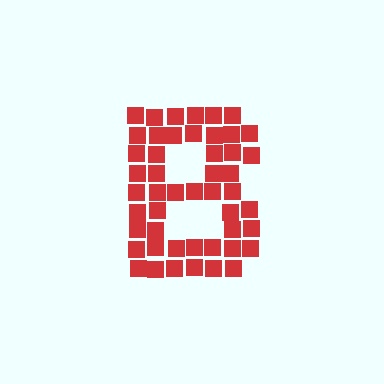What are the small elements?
The small elements are squares.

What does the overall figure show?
The overall figure shows the letter B.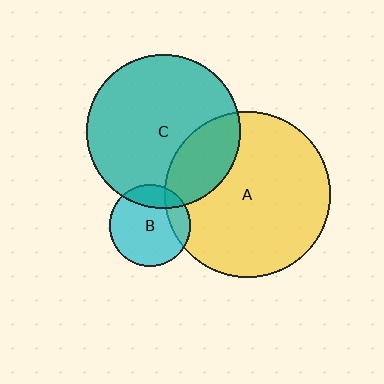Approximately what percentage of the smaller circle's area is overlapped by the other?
Approximately 20%.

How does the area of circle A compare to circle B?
Approximately 4.2 times.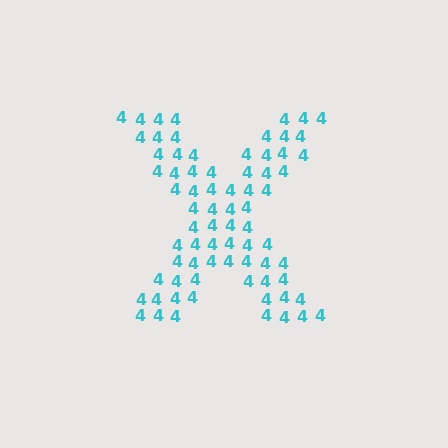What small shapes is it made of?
It is made of small digit 4's.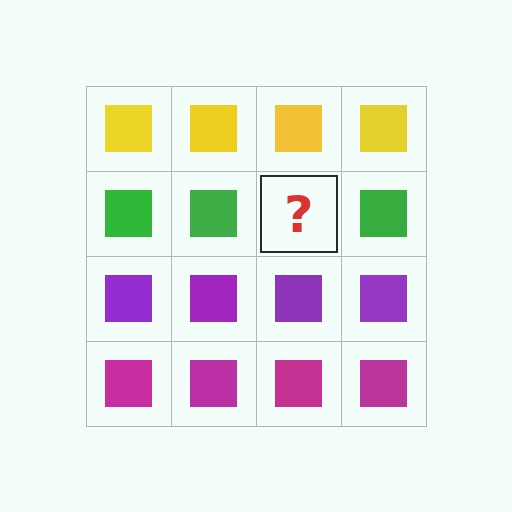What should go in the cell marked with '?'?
The missing cell should contain a green square.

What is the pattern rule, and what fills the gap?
The rule is that each row has a consistent color. The gap should be filled with a green square.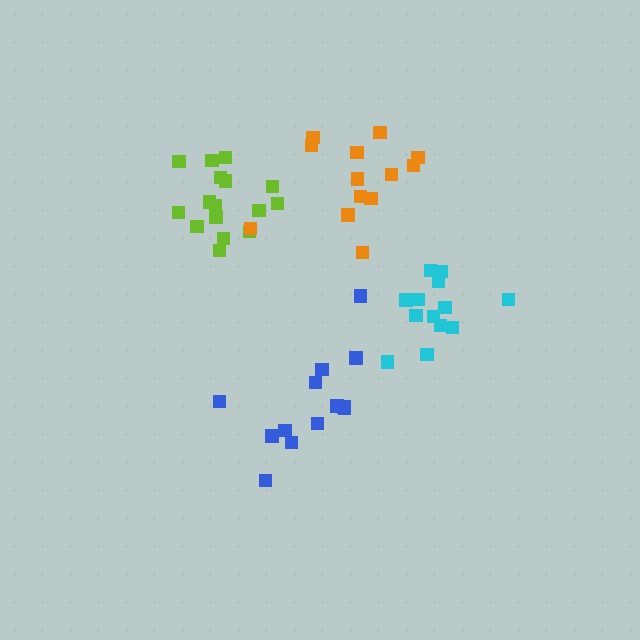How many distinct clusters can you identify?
There are 4 distinct clusters.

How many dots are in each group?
Group 1: 16 dots, Group 2: 13 dots, Group 3: 13 dots, Group 4: 13 dots (55 total).